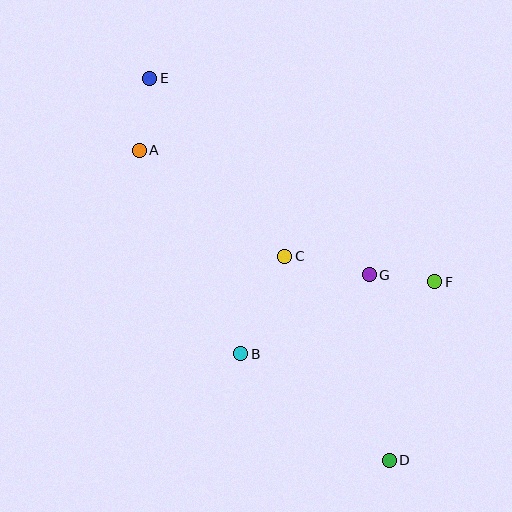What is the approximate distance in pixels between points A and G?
The distance between A and G is approximately 262 pixels.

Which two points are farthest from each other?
Points D and E are farthest from each other.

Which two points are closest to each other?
Points F and G are closest to each other.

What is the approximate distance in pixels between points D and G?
The distance between D and G is approximately 187 pixels.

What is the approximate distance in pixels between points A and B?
The distance between A and B is approximately 228 pixels.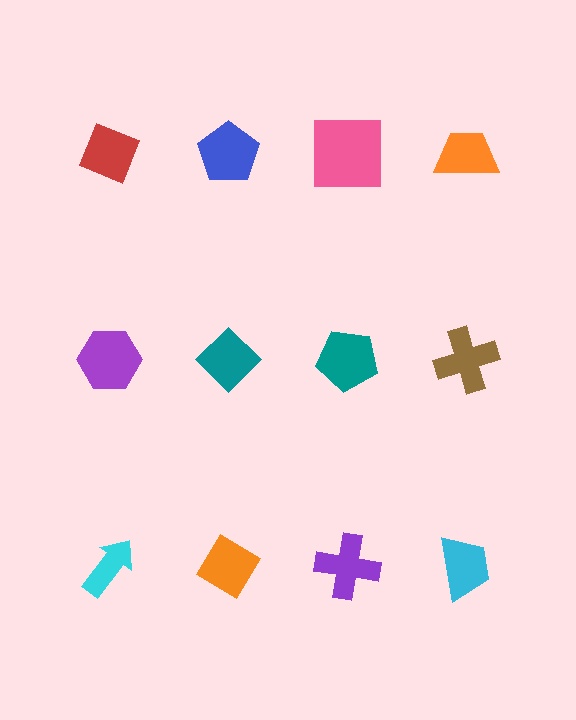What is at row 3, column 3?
A purple cross.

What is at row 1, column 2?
A blue pentagon.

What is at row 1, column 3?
A pink square.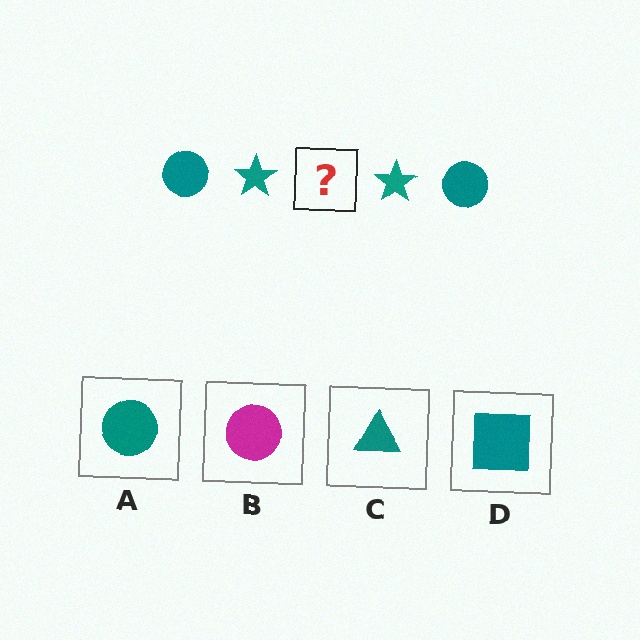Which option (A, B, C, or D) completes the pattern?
A.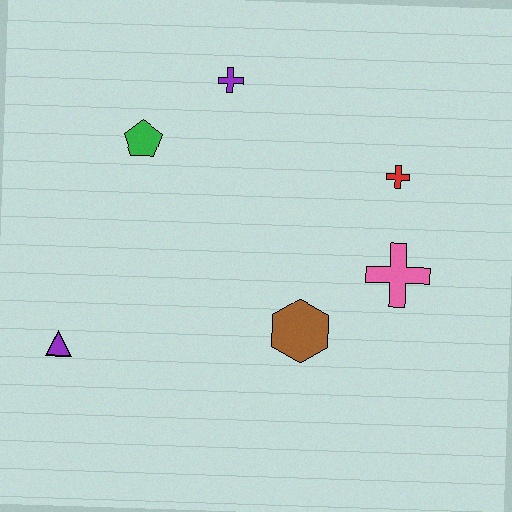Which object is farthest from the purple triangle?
The red cross is farthest from the purple triangle.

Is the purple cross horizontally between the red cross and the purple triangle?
Yes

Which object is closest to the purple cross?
The green pentagon is closest to the purple cross.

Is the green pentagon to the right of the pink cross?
No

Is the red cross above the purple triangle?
Yes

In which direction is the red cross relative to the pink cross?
The red cross is above the pink cross.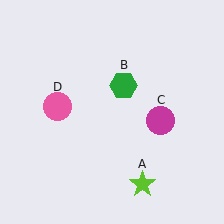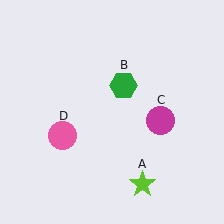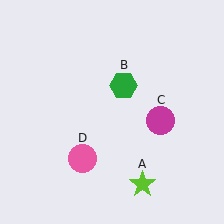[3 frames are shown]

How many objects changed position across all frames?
1 object changed position: pink circle (object D).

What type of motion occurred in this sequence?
The pink circle (object D) rotated counterclockwise around the center of the scene.